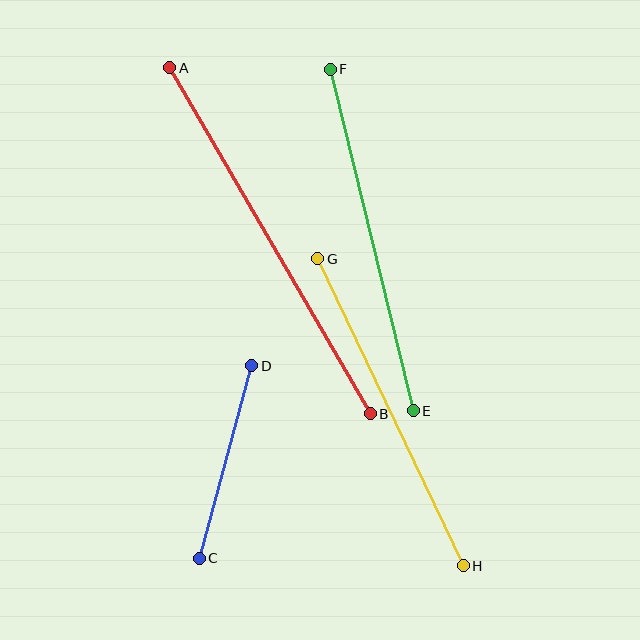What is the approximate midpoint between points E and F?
The midpoint is at approximately (372, 240) pixels.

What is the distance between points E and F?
The distance is approximately 352 pixels.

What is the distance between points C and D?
The distance is approximately 200 pixels.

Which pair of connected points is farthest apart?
Points A and B are farthest apart.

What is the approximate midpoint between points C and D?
The midpoint is at approximately (225, 462) pixels.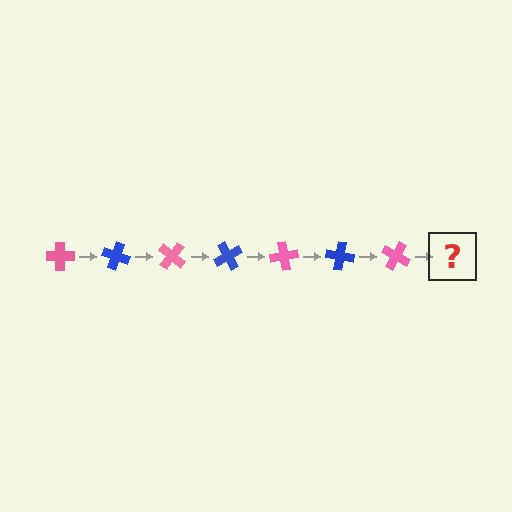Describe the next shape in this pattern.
It should be a blue cross, rotated 140 degrees from the start.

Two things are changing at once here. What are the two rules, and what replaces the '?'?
The two rules are that it rotates 20 degrees each step and the color cycles through pink and blue. The '?' should be a blue cross, rotated 140 degrees from the start.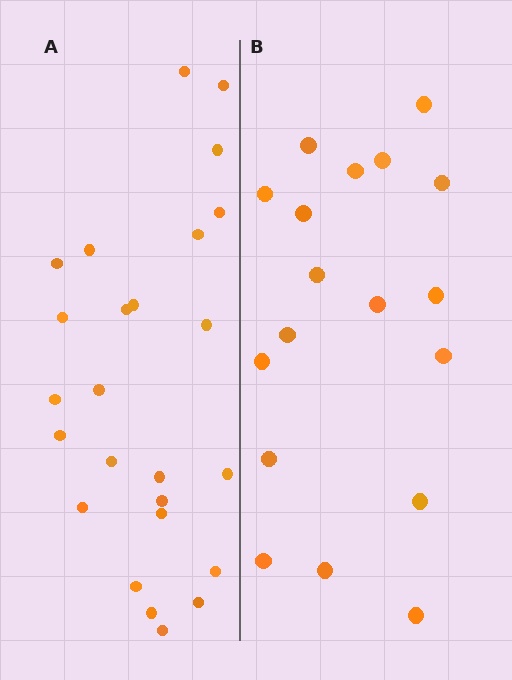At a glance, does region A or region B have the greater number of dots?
Region A (the left region) has more dots.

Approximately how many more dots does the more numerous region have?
Region A has roughly 8 or so more dots than region B.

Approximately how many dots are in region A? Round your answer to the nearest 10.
About 20 dots. (The exact count is 25, which rounds to 20.)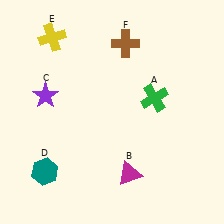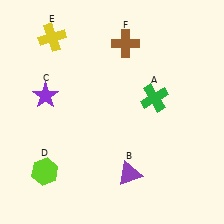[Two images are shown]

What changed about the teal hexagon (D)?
In Image 1, D is teal. In Image 2, it changed to lime.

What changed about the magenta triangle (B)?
In Image 1, B is magenta. In Image 2, it changed to purple.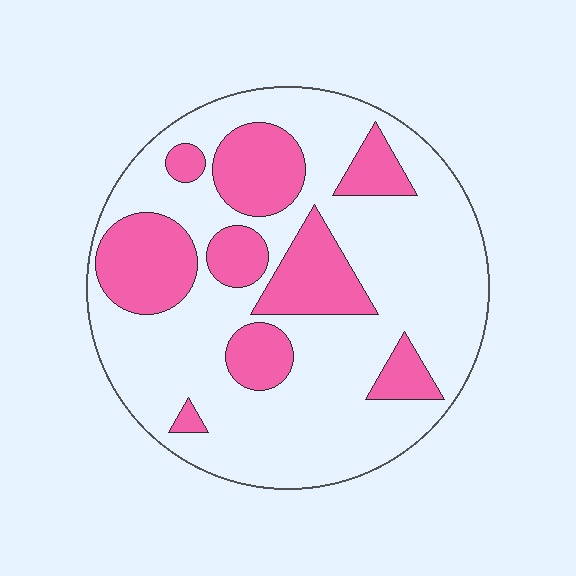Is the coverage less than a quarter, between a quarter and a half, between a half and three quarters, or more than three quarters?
Between a quarter and a half.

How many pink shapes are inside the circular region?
9.